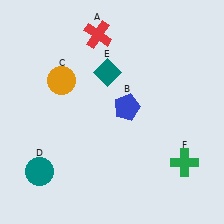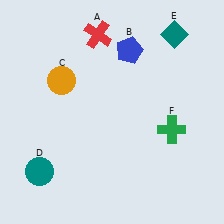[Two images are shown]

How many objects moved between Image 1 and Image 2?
3 objects moved between the two images.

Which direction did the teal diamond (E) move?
The teal diamond (E) moved right.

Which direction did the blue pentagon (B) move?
The blue pentagon (B) moved up.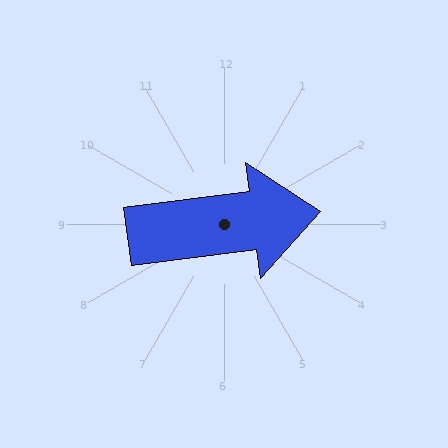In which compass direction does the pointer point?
East.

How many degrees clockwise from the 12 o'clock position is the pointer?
Approximately 83 degrees.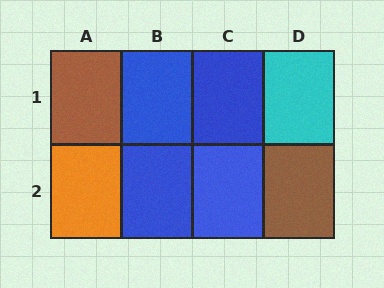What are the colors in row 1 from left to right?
Brown, blue, blue, cyan.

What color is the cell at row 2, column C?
Blue.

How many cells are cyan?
1 cell is cyan.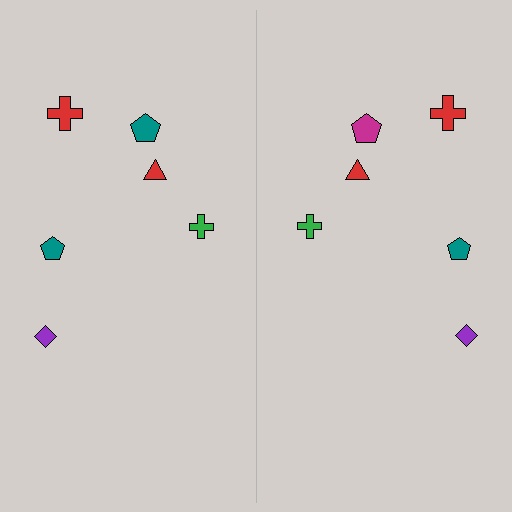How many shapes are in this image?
There are 12 shapes in this image.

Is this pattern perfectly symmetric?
No, the pattern is not perfectly symmetric. The magenta pentagon on the right side breaks the symmetry — its mirror counterpart is teal.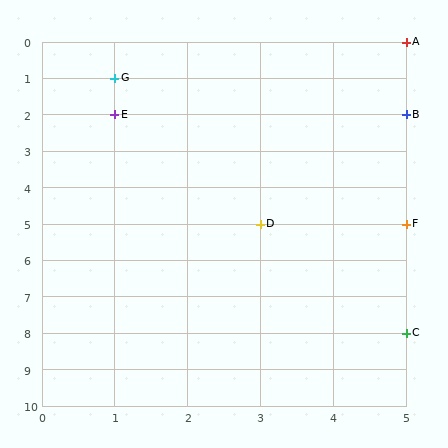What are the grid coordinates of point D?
Point D is at grid coordinates (3, 5).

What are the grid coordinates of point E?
Point E is at grid coordinates (1, 2).